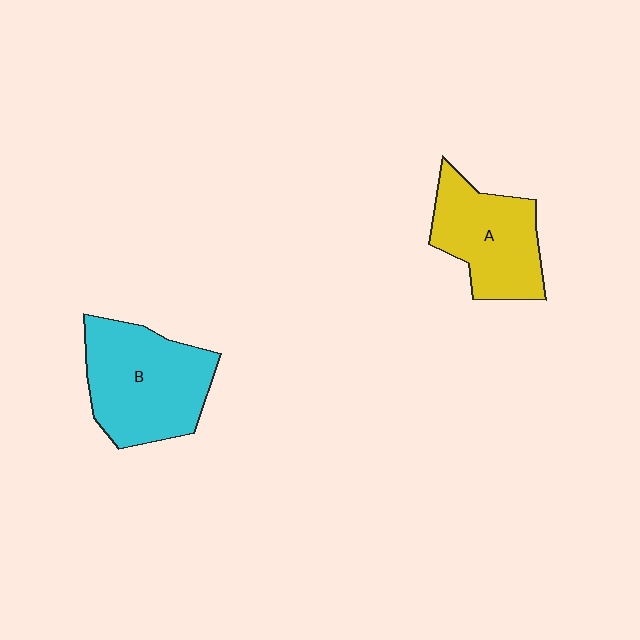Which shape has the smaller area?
Shape A (yellow).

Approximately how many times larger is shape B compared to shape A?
Approximately 1.2 times.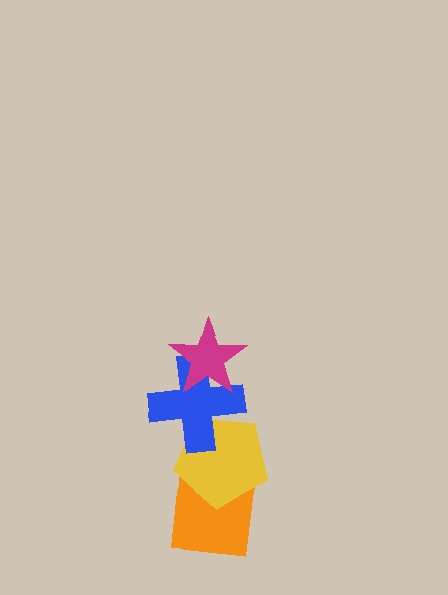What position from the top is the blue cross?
The blue cross is 2nd from the top.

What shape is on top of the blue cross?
The magenta star is on top of the blue cross.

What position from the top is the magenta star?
The magenta star is 1st from the top.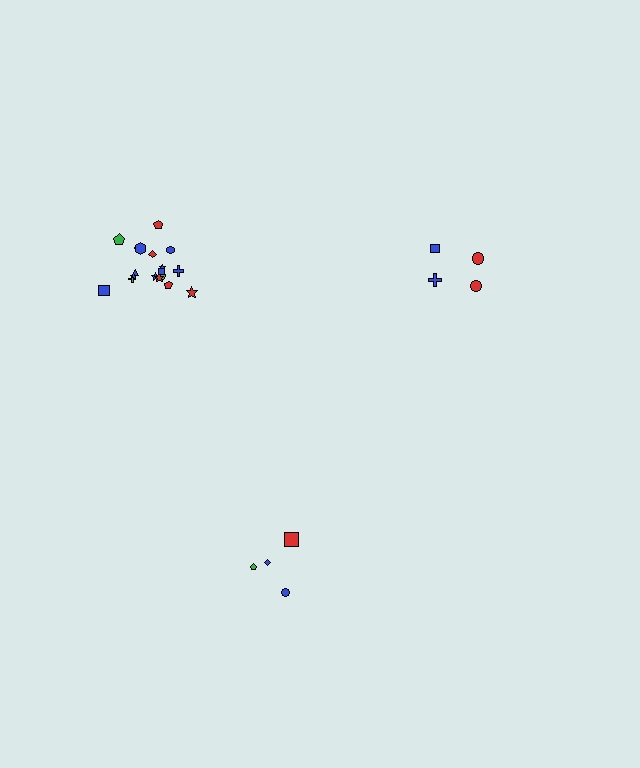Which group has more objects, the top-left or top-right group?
The top-left group.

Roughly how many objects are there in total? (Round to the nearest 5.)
Roughly 25 objects in total.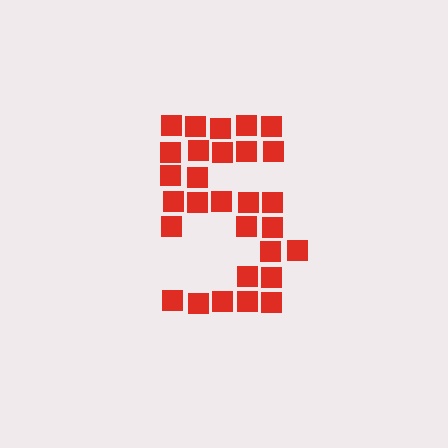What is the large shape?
The large shape is the digit 5.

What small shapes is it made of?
It is made of small squares.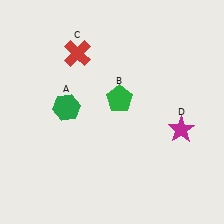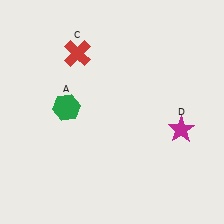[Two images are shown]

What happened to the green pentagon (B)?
The green pentagon (B) was removed in Image 2. It was in the top-right area of Image 1.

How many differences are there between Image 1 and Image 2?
There is 1 difference between the two images.